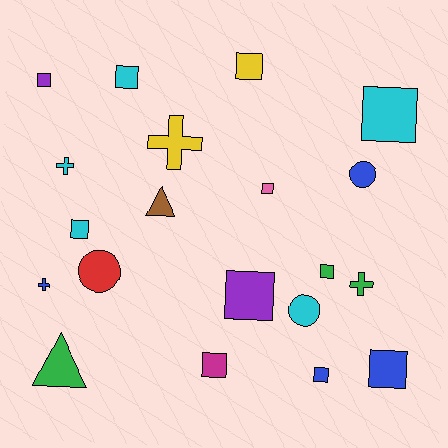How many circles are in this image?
There are 3 circles.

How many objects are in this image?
There are 20 objects.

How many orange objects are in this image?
There are no orange objects.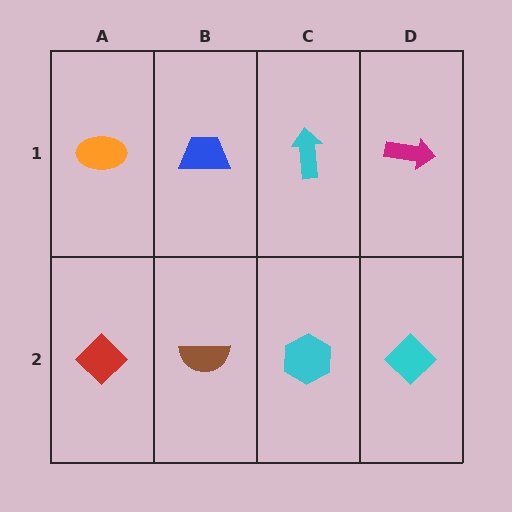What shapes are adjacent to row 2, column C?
A cyan arrow (row 1, column C), a brown semicircle (row 2, column B), a cyan diamond (row 2, column D).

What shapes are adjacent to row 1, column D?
A cyan diamond (row 2, column D), a cyan arrow (row 1, column C).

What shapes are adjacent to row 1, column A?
A red diamond (row 2, column A), a blue trapezoid (row 1, column B).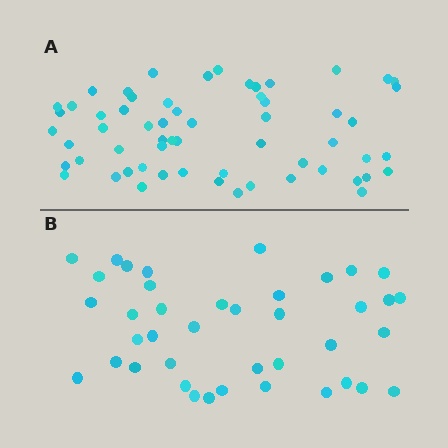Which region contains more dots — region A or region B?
Region A (the top region) has more dots.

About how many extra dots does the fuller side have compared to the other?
Region A has approximately 20 more dots than region B.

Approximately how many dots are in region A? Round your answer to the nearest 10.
About 60 dots.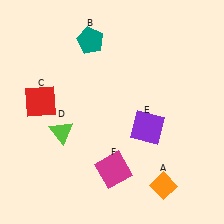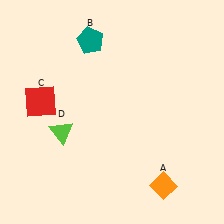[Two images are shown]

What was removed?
The purple square (E), the magenta square (F) were removed in Image 2.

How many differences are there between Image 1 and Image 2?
There are 2 differences between the two images.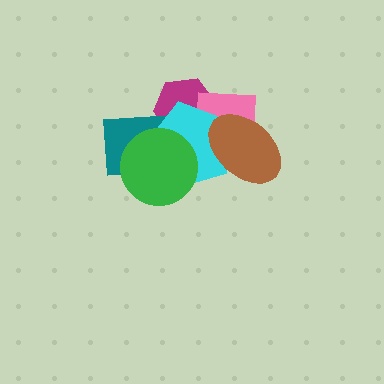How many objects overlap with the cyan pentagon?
5 objects overlap with the cyan pentagon.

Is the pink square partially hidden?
Yes, it is partially covered by another shape.